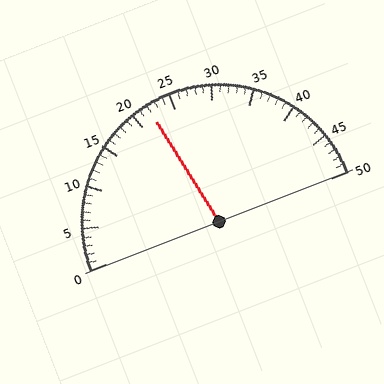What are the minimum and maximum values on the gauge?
The gauge ranges from 0 to 50.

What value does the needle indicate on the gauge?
The needle indicates approximately 22.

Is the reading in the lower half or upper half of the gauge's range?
The reading is in the lower half of the range (0 to 50).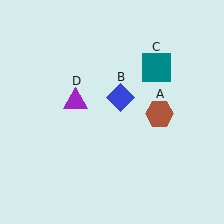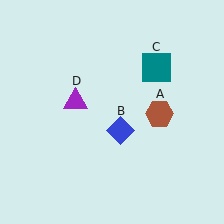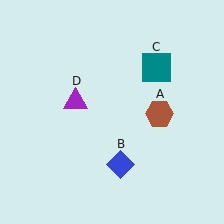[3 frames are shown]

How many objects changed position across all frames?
1 object changed position: blue diamond (object B).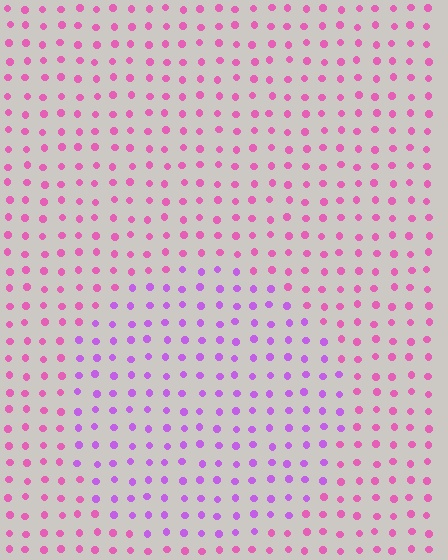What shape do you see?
I see a circle.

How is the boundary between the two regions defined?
The boundary is defined purely by a slight shift in hue (about 37 degrees). Spacing, size, and orientation are identical on both sides.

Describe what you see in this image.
The image is filled with small pink elements in a uniform arrangement. A circle-shaped region is visible where the elements are tinted to a slightly different hue, forming a subtle color boundary.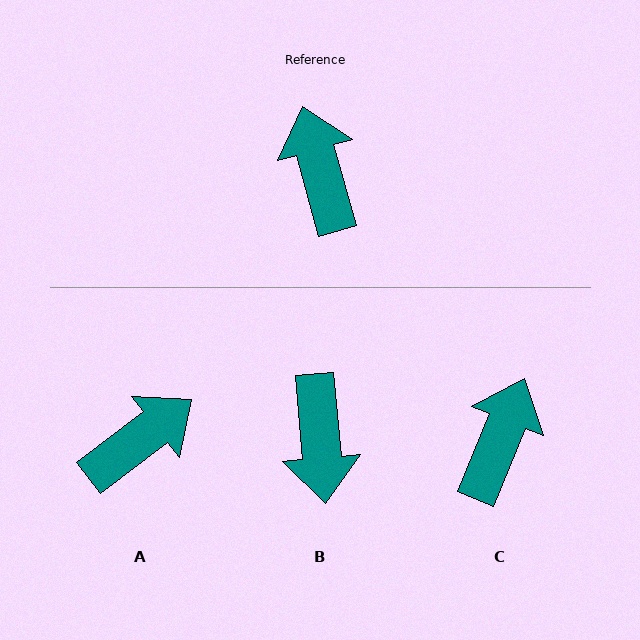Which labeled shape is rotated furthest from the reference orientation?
B, about 169 degrees away.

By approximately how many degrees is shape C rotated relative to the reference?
Approximately 38 degrees clockwise.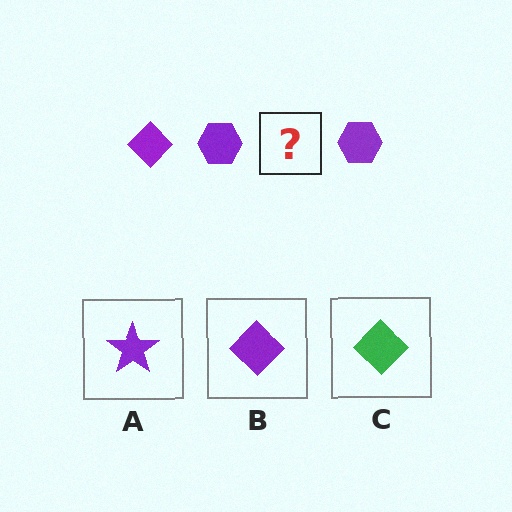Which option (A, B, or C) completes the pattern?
B.